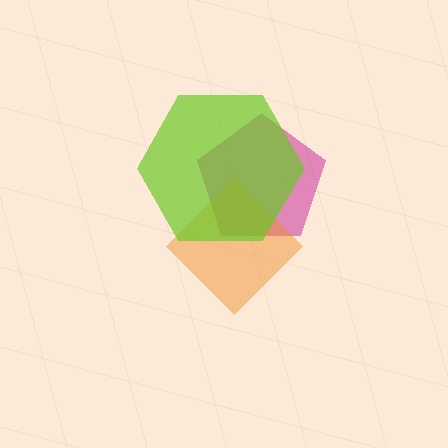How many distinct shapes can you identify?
There are 3 distinct shapes: a magenta pentagon, an orange diamond, a lime hexagon.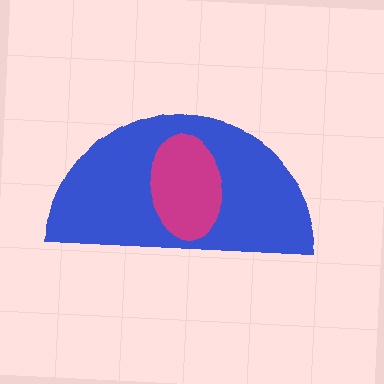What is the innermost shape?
The magenta ellipse.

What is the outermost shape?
The blue semicircle.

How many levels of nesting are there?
2.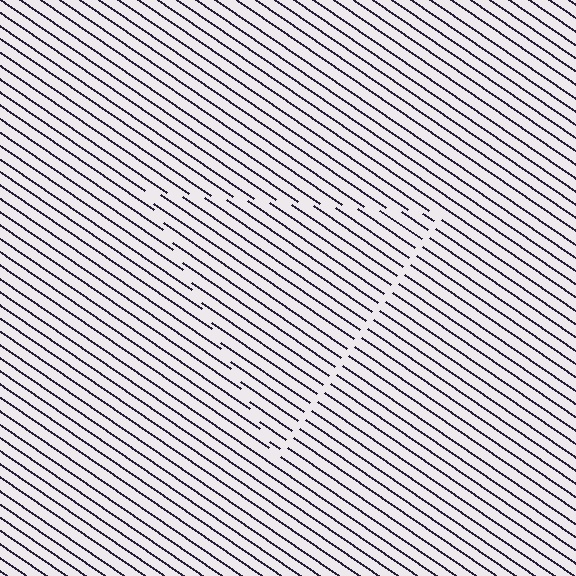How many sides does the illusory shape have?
3 sides — the line-ends trace a triangle.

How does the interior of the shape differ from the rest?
The interior of the shape contains the same grating, shifted by half a period — the contour is defined by the phase discontinuity where line-ends from the inner and outer gratings abut.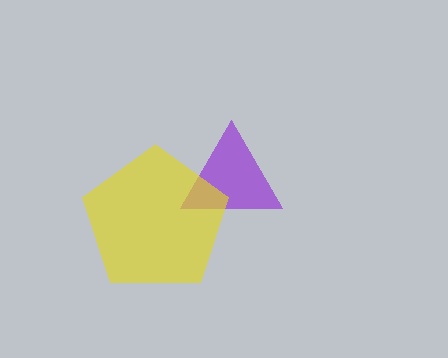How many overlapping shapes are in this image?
There are 2 overlapping shapes in the image.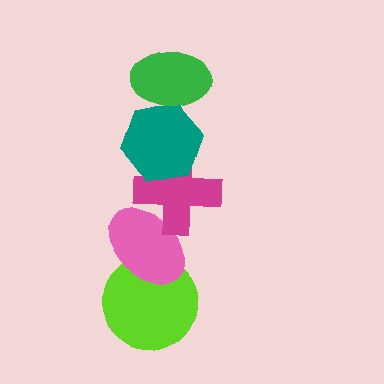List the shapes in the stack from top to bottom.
From top to bottom: the green ellipse, the teal hexagon, the magenta cross, the pink ellipse, the lime circle.